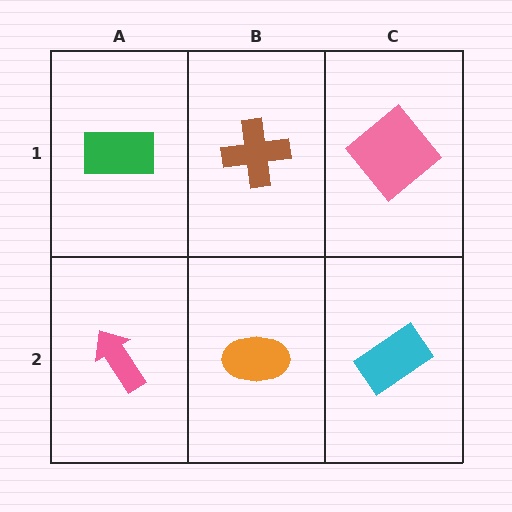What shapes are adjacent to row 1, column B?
An orange ellipse (row 2, column B), a green rectangle (row 1, column A), a pink diamond (row 1, column C).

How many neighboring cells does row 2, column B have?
3.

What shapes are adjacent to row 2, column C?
A pink diamond (row 1, column C), an orange ellipse (row 2, column B).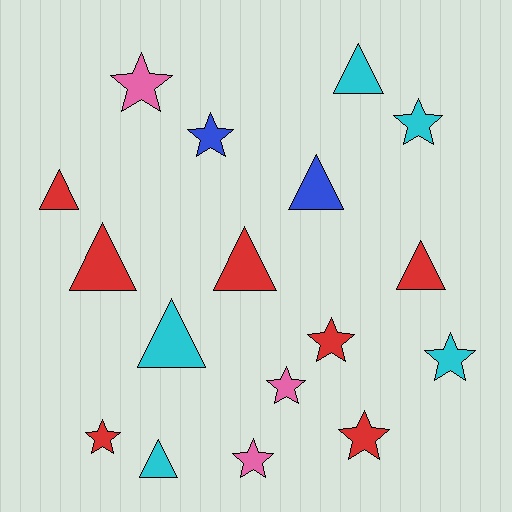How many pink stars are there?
There are 3 pink stars.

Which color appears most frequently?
Red, with 7 objects.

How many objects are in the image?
There are 17 objects.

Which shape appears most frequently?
Star, with 9 objects.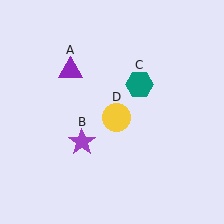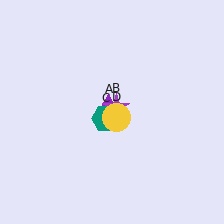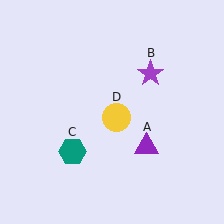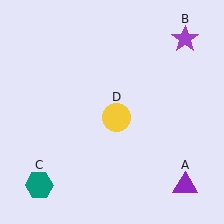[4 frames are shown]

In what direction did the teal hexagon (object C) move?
The teal hexagon (object C) moved down and to the left.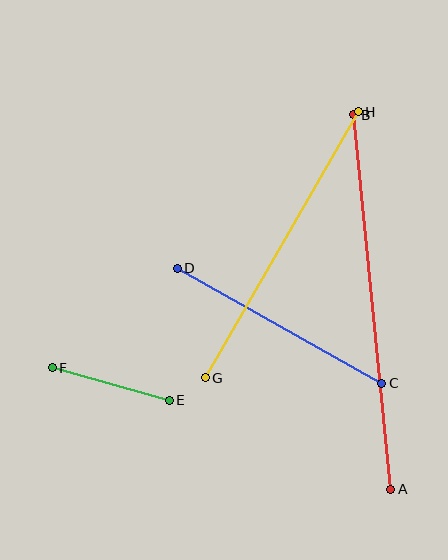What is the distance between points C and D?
The distance is approximately 235 pixels.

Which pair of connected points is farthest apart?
Points A and B are farthest apart.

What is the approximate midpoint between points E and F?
The midpoint is at approximately (111, 384) pixels.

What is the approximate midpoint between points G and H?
The midpoint is at approximately (282, 245) pixels.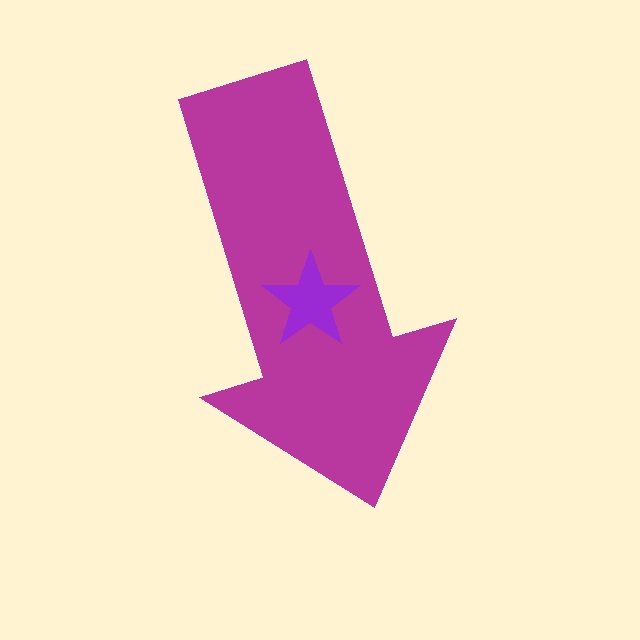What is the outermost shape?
The magenta arrow.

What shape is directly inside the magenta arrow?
The purple star.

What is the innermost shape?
The purple star.